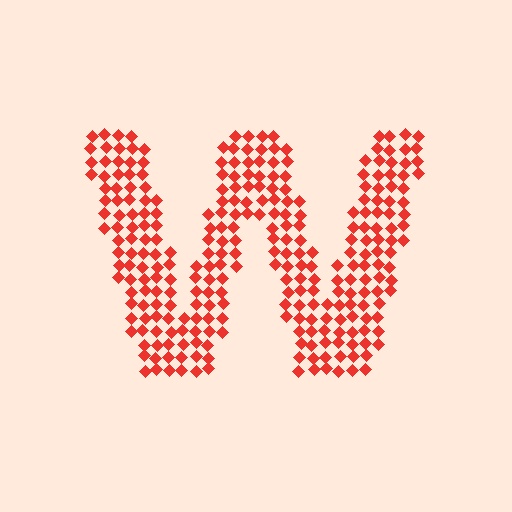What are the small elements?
The small elements are diamonds.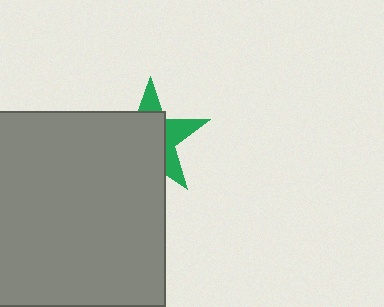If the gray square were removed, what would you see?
You would see the complete green star.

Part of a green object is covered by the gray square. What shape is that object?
It is a star.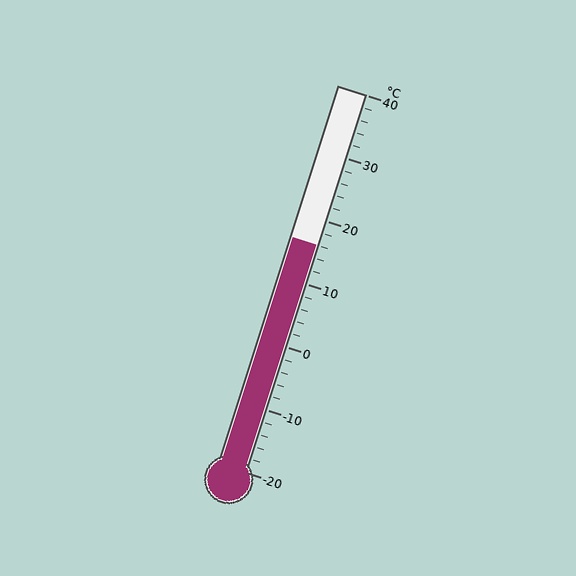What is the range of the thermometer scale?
The thermometer scale ranges from -20°C to 40°C.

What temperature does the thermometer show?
The thermometer shows approximately 16°C.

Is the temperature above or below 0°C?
The temperature is above 0°C.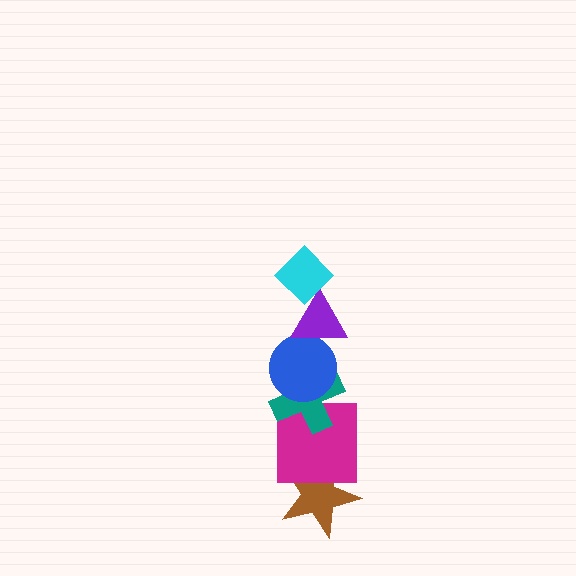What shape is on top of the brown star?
The magenta square is on top of the brown star.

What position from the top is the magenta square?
The magenta square is 5th from the top.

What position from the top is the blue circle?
The blue circle is 3rd from the top.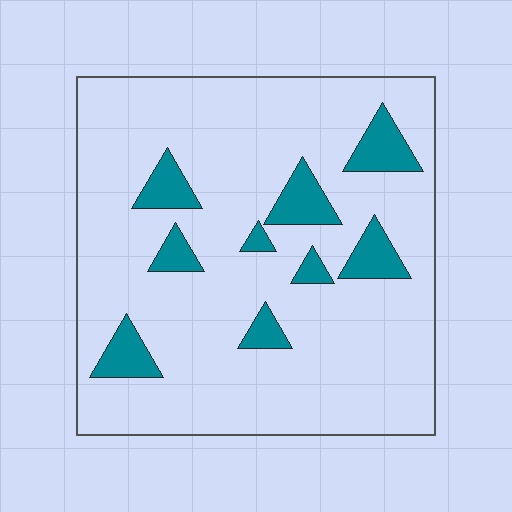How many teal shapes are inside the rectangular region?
9.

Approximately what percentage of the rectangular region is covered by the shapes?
Approximately 15%.